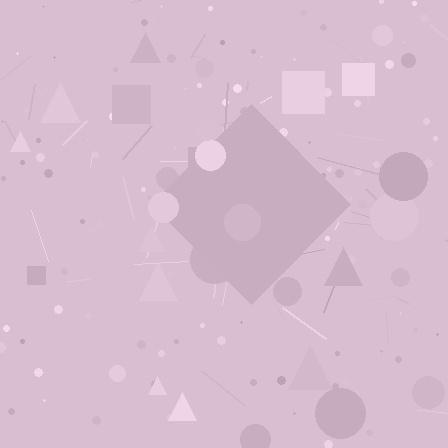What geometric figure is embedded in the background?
A diamond is embedded in the background.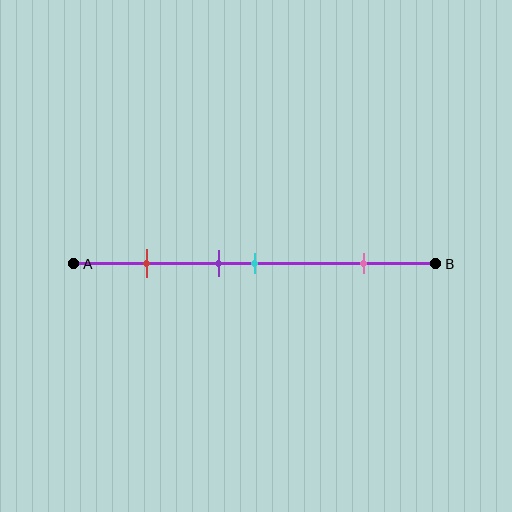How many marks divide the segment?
There are 4 marks dividing the segment.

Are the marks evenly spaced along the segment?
No, the marks are not evenly spaced.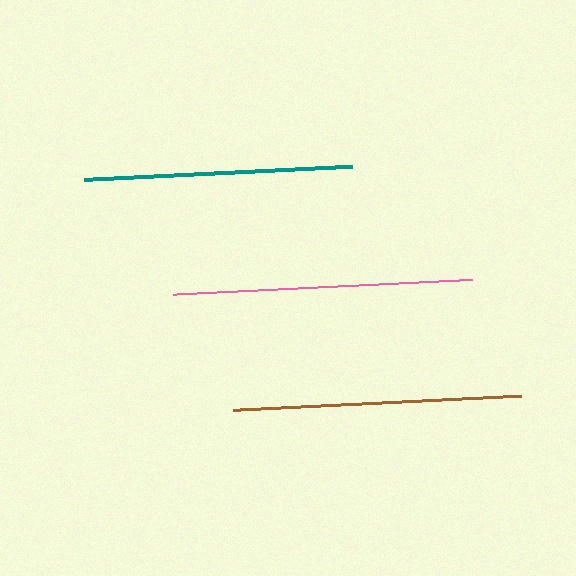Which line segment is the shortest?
The teal line is the shortest at approximately 269 pixels.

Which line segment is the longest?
The pink line is the longest at approximately 298 pixels.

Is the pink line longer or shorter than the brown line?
The pink line is longer than the brown line.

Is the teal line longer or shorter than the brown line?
The brown line is longer than the teal line.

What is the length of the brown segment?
The brown segment is approximately 288 pixels long.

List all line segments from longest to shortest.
From longest to shortest: pink, brown, teal.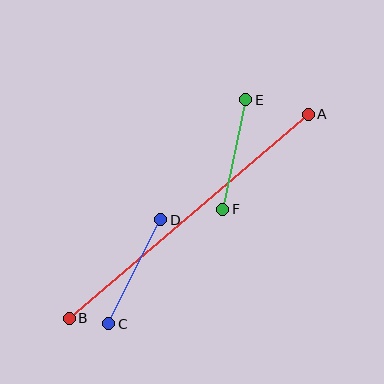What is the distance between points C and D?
The distance is approximately 116 pixels.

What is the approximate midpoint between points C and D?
The midpoint is at approximately (135, 272) pixels.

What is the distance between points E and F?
The distance is approximately 112 pixels.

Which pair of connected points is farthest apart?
Points A and B are farthest apart.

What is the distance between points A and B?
The distance is approximately 314 pixels.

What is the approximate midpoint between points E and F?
The midpoint is at approximately (234, 154) pixels.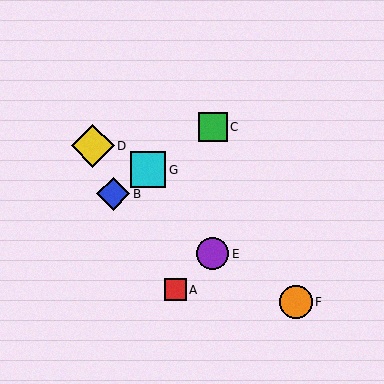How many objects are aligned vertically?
2 objects (C, E) are aligned vertically.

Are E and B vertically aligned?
No, E is at x≈213 and B is at x≈113.